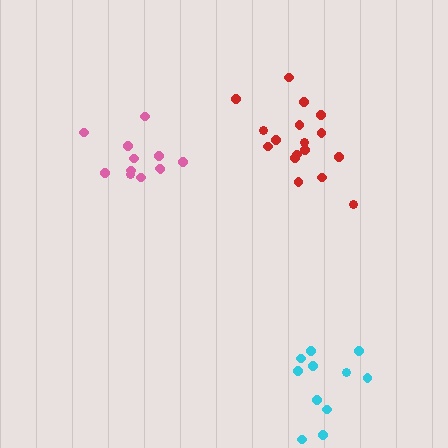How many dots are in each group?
Group 1: 12 dots, Group 2: 17 dots, Group 3: 11 dots (40 total).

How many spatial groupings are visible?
There are 3 spatial groupings.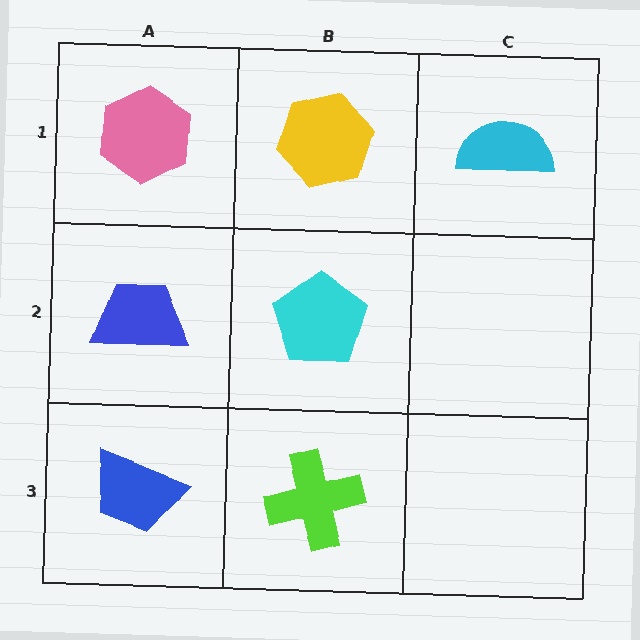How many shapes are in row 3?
2 shapes.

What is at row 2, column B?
A cyan pentagon.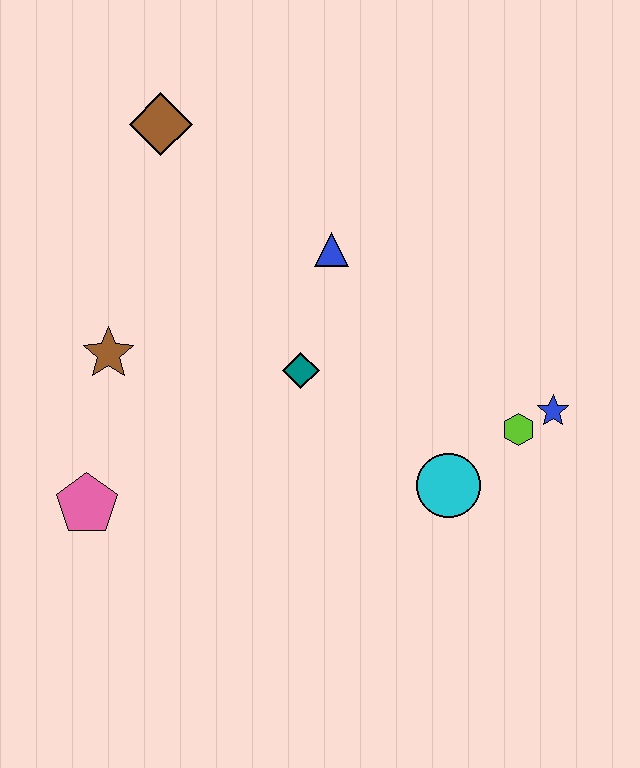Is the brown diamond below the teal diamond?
No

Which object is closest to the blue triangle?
The teal diamond is closest to the blue triangle.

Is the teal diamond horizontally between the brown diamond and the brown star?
No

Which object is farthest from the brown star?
The blue star is farthest from the brown star.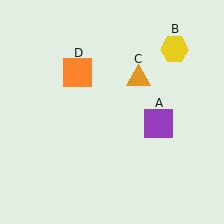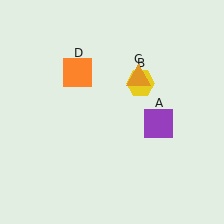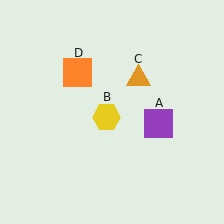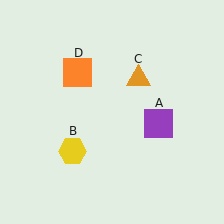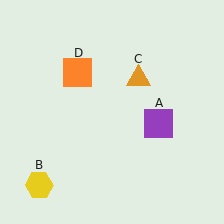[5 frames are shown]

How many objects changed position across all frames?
1 object changed position: yellow hexagon (object B).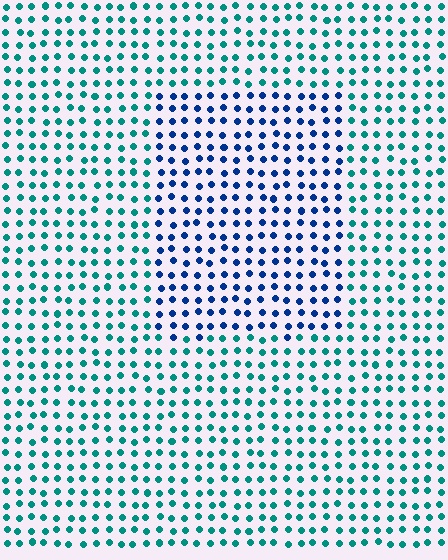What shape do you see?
I see a rectangle.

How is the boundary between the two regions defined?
The boundary is defined purely by a slight shift in hue (about 47 degrees). Spacing, size, and orientation are identical on both sides.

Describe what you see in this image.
The image is filled with small teal elements in a uniform arrangement. A rectangle-shaped region is visible where the elements are tinted to a slightly different hue, forming a subtle color boundary.